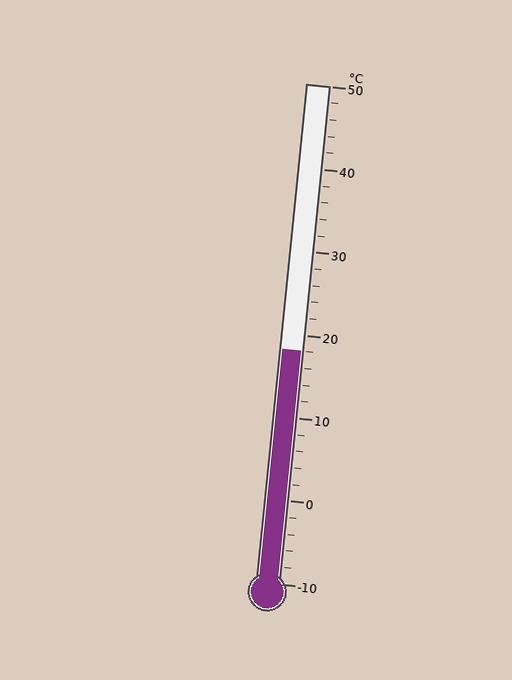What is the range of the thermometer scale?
The thermometer scale ranges from -10°C to 50°C.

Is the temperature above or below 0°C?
The temperature is above 0°C.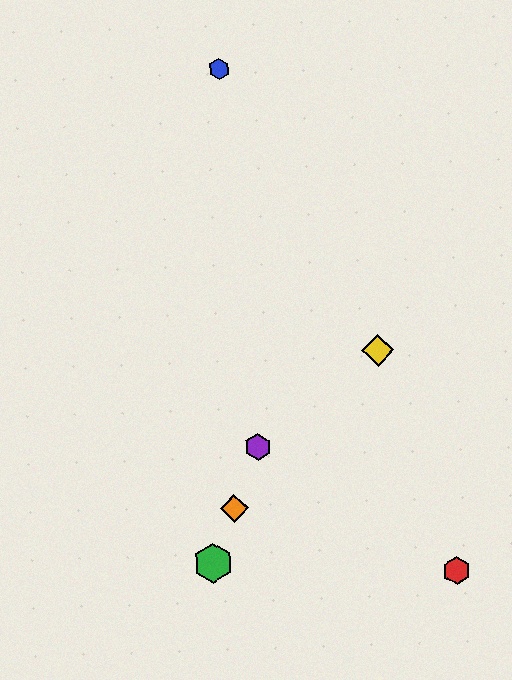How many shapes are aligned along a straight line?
3 shapes (the green hexagon, the purple hexagon, the orange diamond) are aligned along a straight line.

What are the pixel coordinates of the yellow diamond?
The yellow diamond is at (378, 350).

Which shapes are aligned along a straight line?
The green hexagon, the purple hexagon, the orange diamond are aligned along a straight line.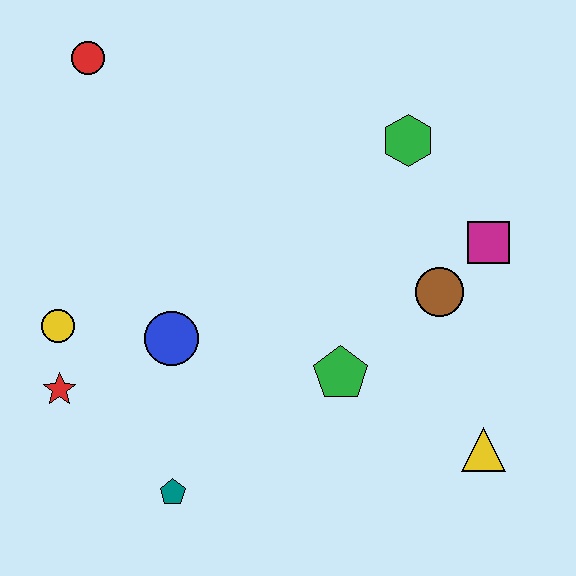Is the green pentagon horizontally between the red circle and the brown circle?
Yes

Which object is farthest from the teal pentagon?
The red circle is farthest from the teal pentagon.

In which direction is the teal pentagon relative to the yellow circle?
The teal pentagon is below the yellow circle.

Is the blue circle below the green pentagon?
No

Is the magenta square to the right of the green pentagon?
Yes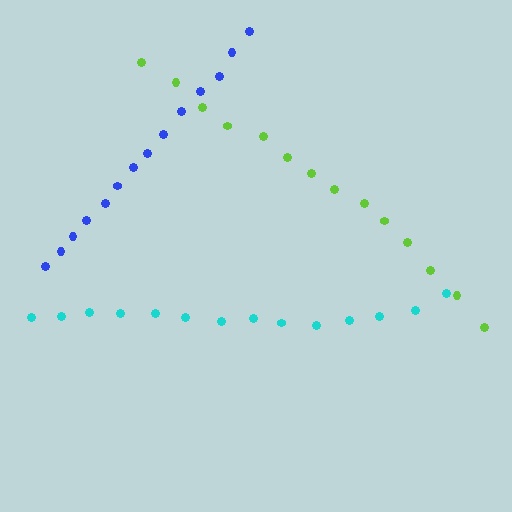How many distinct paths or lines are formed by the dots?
There are 3 distinct paths.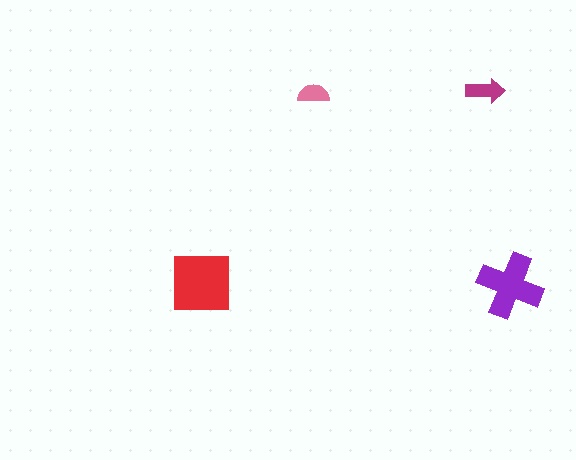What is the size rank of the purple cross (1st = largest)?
2nd.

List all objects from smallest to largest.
The pink semicircle, the magenta arrow, the purple cross, the red square.